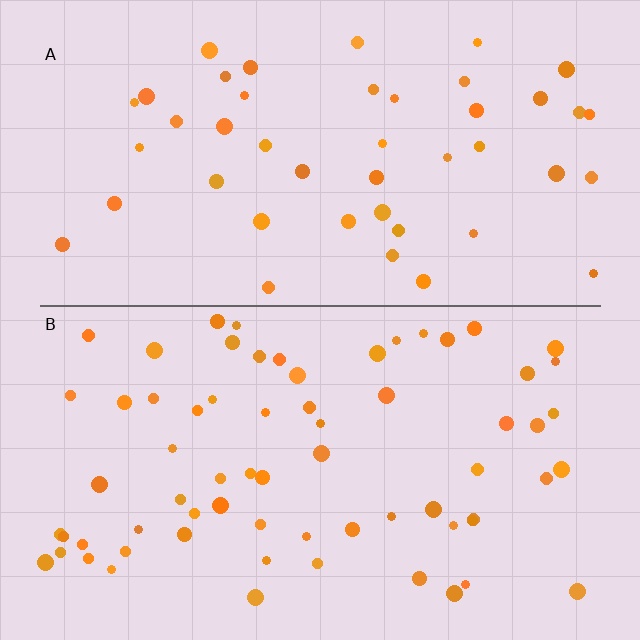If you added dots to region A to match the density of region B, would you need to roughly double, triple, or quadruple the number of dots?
Approximately double.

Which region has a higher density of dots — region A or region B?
B (the bottom).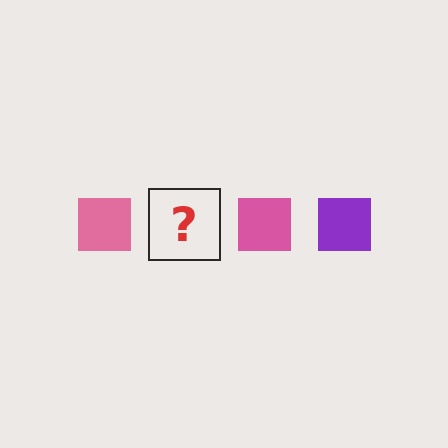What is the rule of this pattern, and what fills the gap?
The rule is that the pattern cycles through pink, purple squares. The gap should be filled with a purple square.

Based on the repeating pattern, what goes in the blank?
The blank should be a purple square.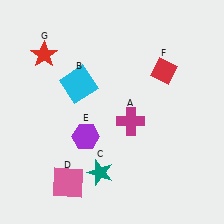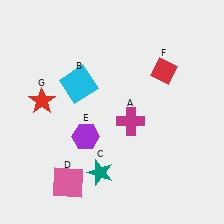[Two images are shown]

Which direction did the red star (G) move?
The red star (G) moved down.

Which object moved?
The red star (G) moved down.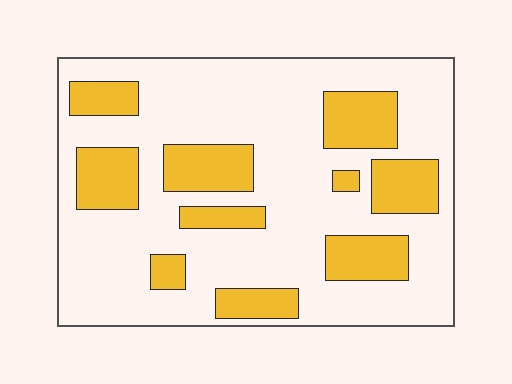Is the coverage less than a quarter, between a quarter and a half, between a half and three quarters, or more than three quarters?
Between a quarter and a half.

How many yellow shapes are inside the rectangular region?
10.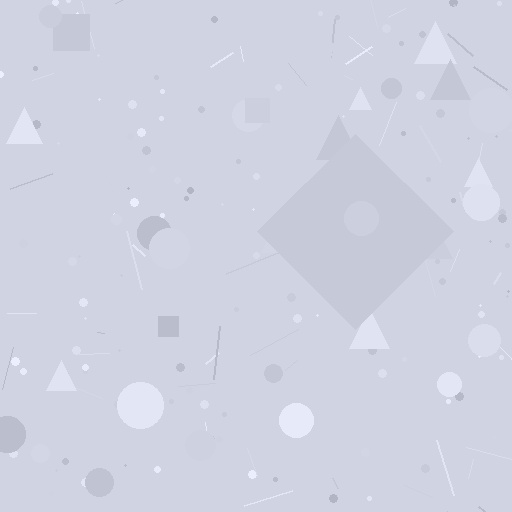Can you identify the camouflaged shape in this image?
The camouflaged shape is a diamond.